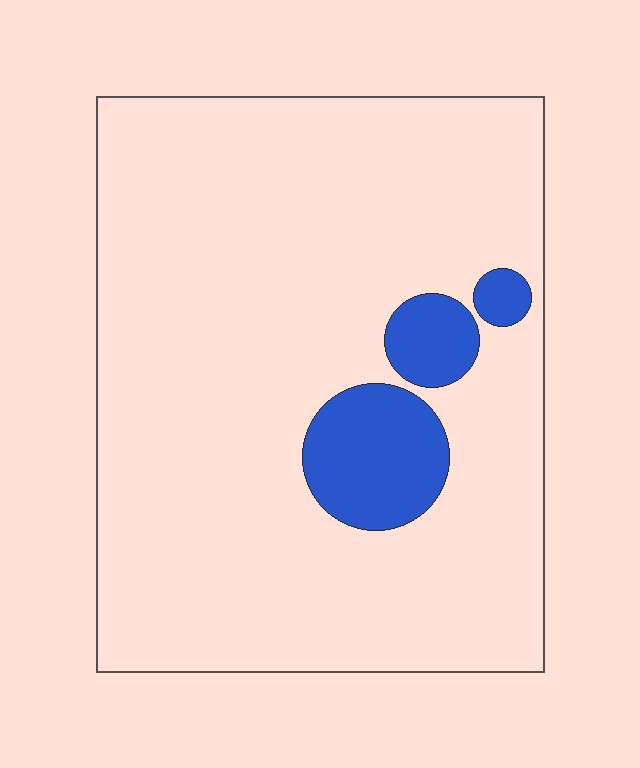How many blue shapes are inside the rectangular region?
3.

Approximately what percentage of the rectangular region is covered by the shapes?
Approximately 10%.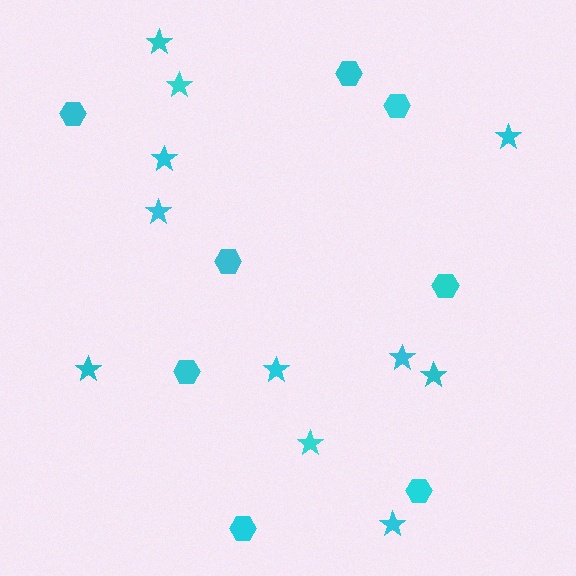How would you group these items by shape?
There are 2 groups: one group of hexagons (8) and one group of stars (11).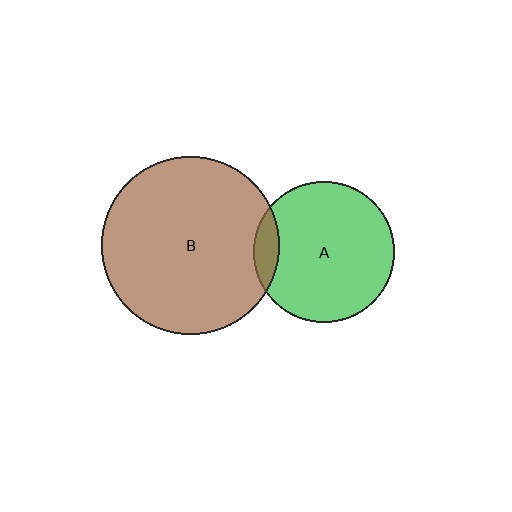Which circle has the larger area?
Circle B (brown).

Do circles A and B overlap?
Yes.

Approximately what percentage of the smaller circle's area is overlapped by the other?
Approximately 10%.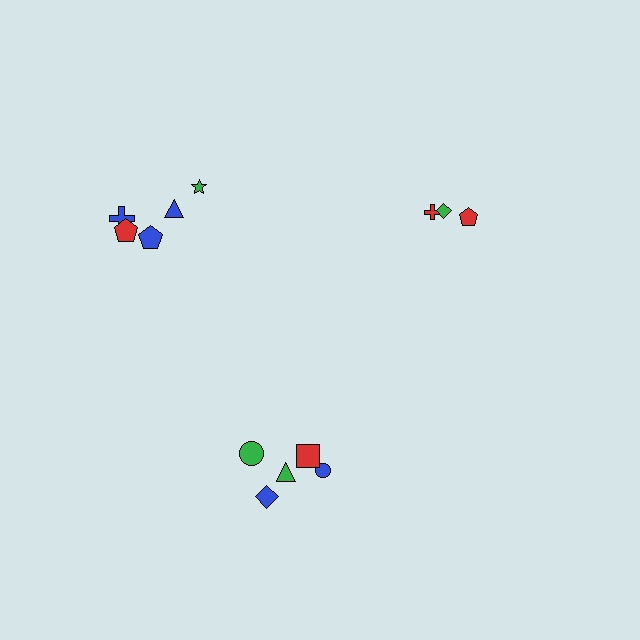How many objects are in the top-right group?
There are 3 objects.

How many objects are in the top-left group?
There are 5 objects.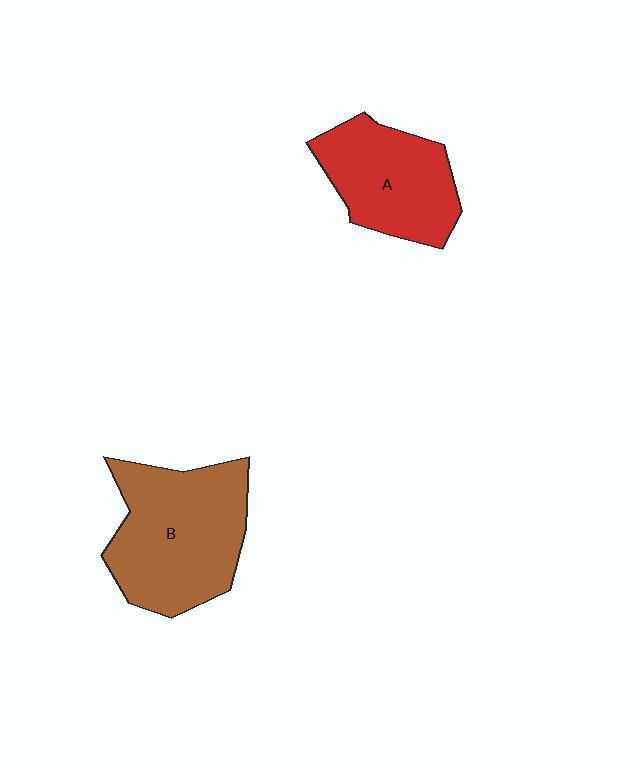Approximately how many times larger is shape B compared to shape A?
Approximately 1.4 times.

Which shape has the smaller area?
Shape A (red).